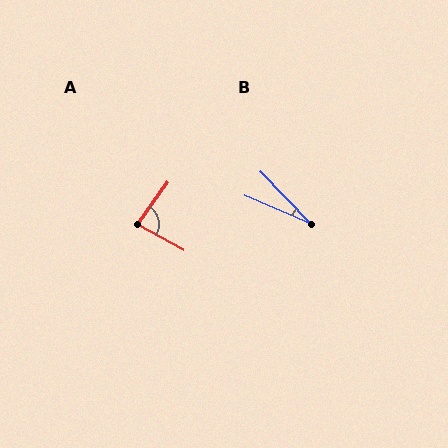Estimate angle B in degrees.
Approximately 23 degrees.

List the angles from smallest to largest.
B (23°), A (83°).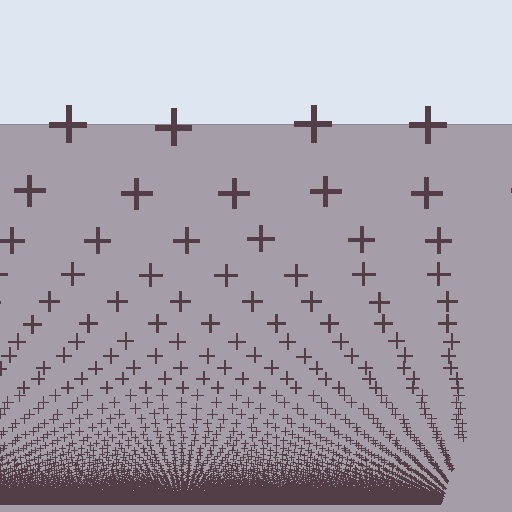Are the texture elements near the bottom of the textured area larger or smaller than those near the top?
Smaller. The gradient is inverted — elements near the bottom are smaller and denser.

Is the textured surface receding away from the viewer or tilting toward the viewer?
The surface appears to tilt toward the viewer. Texture elements get larger and sparser toward the top.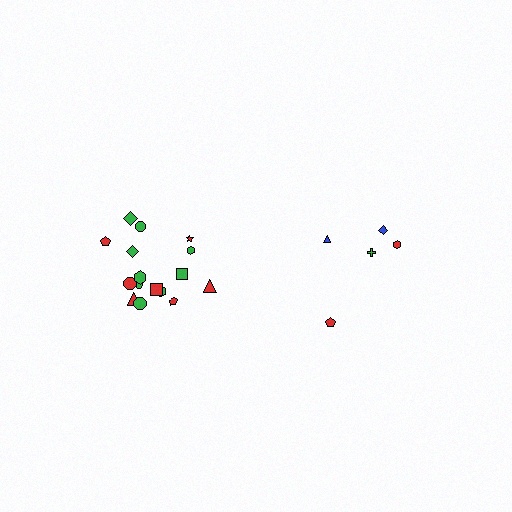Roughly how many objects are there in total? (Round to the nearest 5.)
Roughly 25 objects in total.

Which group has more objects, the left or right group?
The left group.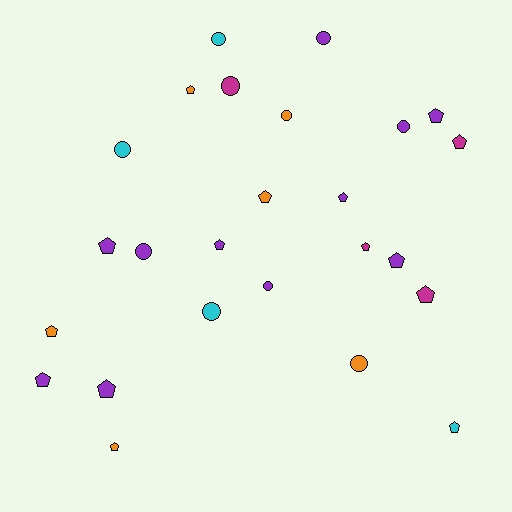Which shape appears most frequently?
Pentagon, with 15 objects.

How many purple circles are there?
There are 4 purple circles.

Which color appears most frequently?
Purple, with 11 objects.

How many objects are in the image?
There are 25 objects.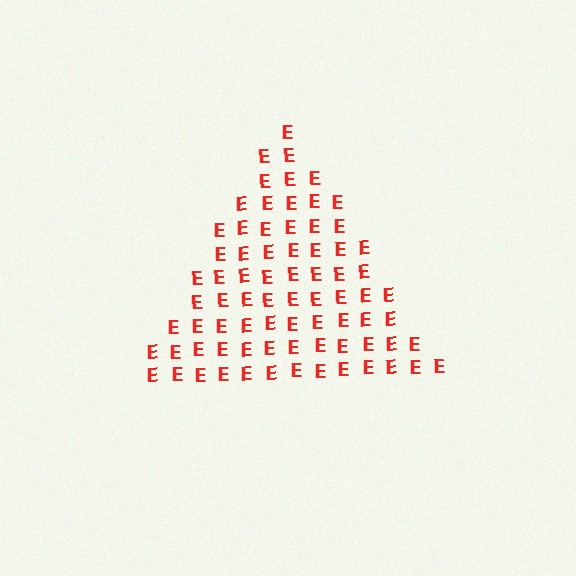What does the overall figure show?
The overall figure shows a triangle.